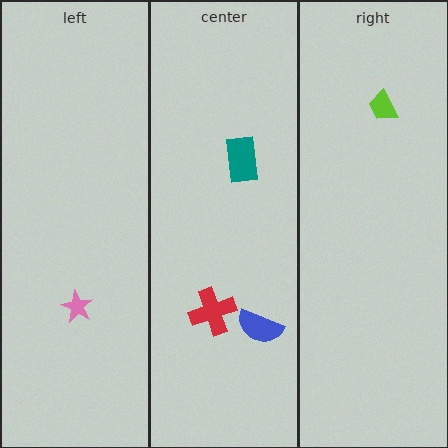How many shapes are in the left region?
1.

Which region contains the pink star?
The left region.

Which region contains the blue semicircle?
The center region.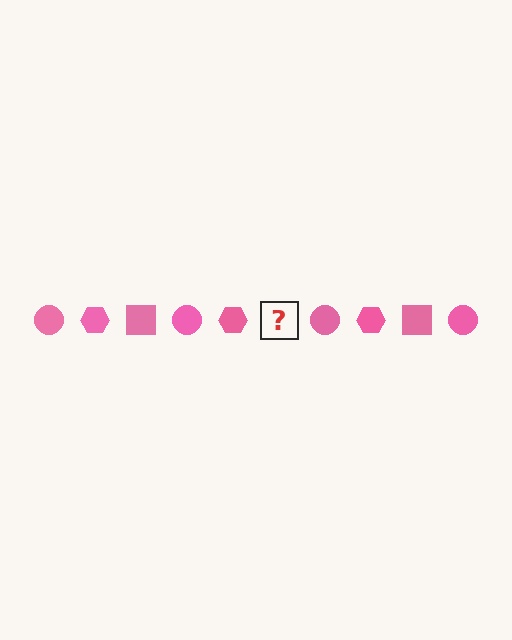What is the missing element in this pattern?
The missing element is a pink square.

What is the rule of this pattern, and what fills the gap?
The rule is that the pattern cycles through circle, hexagon, square shapes in pink. The gap should be filled with a pink square.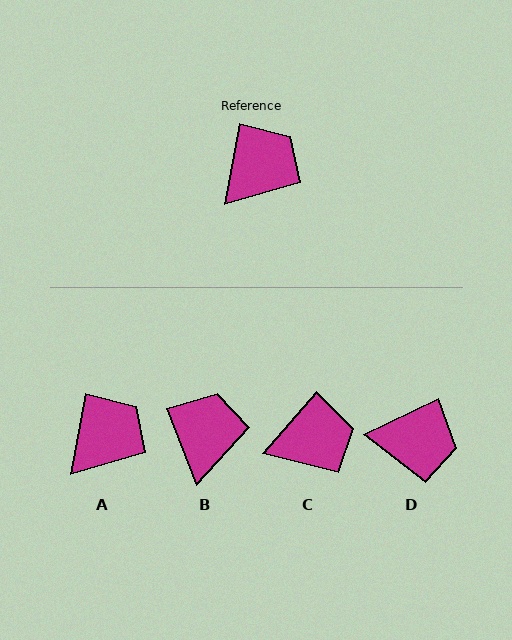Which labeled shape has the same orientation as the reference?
A.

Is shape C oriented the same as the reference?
No, it is off by about 30 degrees.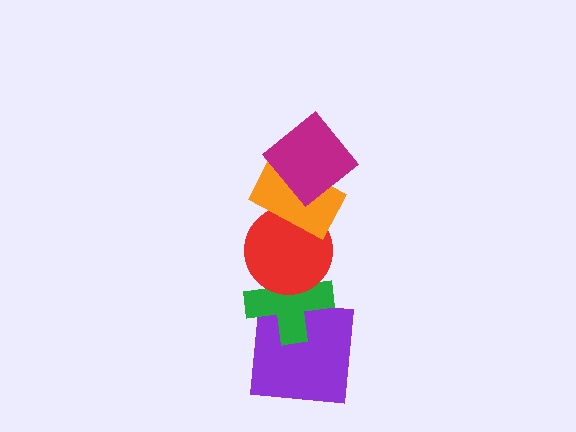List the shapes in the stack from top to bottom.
From top to bottom: the magenta diamond, the orange rectangle, the red circle, the green cross, the purple square.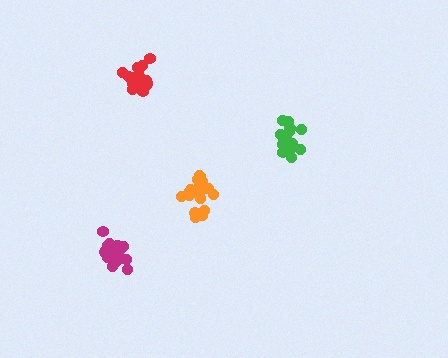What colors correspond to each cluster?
The clusters are colored: red, magenta, orange, green.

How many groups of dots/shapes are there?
There are 4 groups.